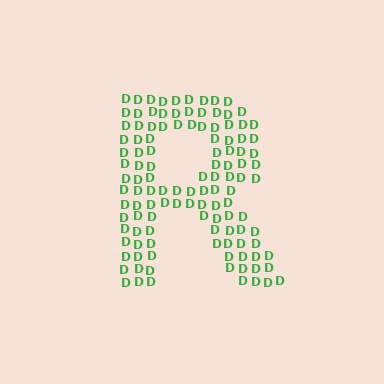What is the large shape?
The large shape is the letter R.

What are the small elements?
The small elements are letter D's.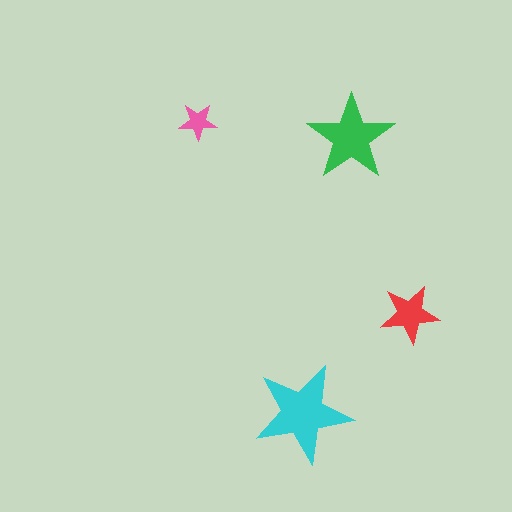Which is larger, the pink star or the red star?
The red one.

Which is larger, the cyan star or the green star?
The cyan one.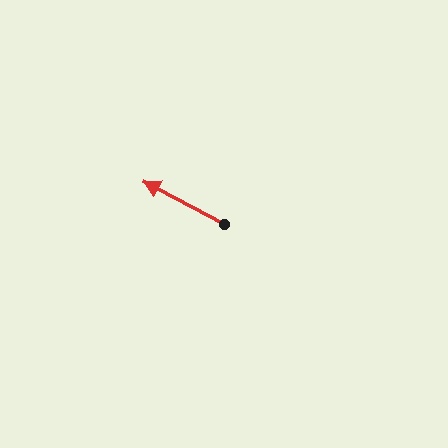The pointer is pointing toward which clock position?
Roughly 10 o'clock.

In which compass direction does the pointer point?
Northwest.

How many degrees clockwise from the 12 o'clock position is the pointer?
Approximately 298 degrees.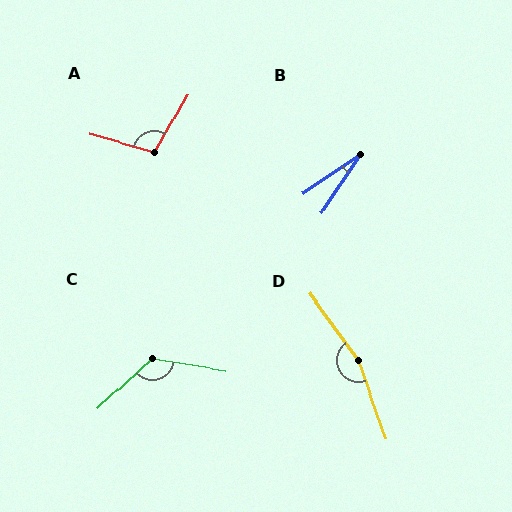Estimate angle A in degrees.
Approximately 105 degrees.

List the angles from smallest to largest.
B (22°), A (105°), C (128°), D (164°).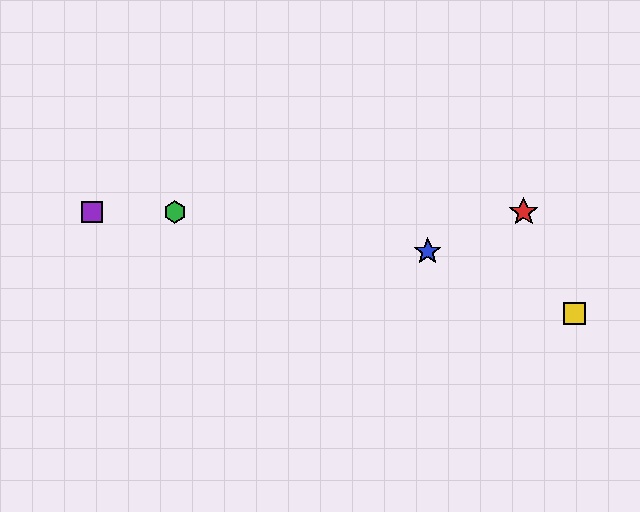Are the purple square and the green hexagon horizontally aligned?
Yes, both are at y≈212.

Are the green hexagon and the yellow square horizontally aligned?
No, the green hexagon is at y≈212 and the yellow square is at y≈313.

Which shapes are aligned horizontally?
The red star, the green hexagon, the purple square are aligned horizontally.